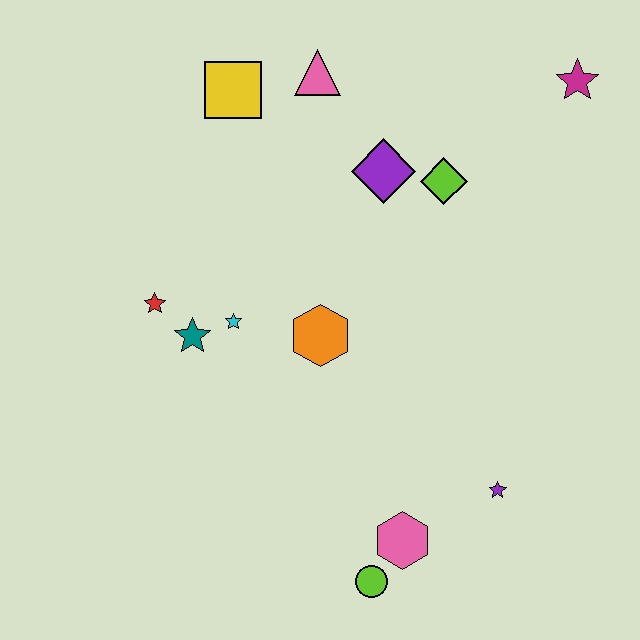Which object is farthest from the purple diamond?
The lime circle is farthest from the purple diamond.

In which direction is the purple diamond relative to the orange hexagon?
The purple diamond is above the orange hexagon.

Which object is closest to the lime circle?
The pink hexagon is closest to the lime circle.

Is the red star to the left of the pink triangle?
Yes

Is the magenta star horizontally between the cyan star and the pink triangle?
No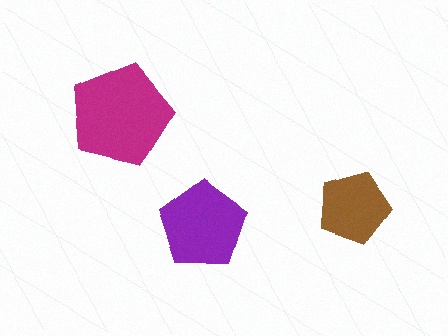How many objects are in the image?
There are 3 objects in the image.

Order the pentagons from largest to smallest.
the magenta one, the purple one, the brown one.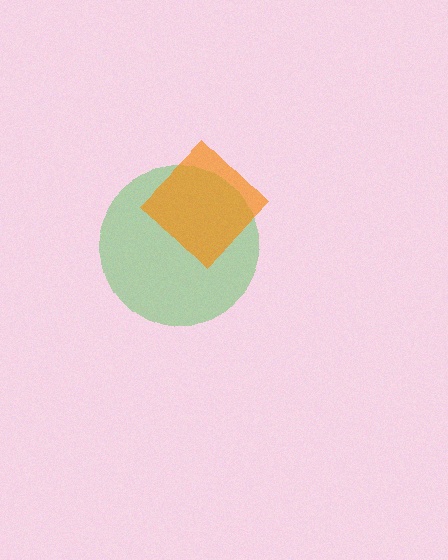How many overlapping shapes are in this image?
There are 2 overlapping shapes in the image.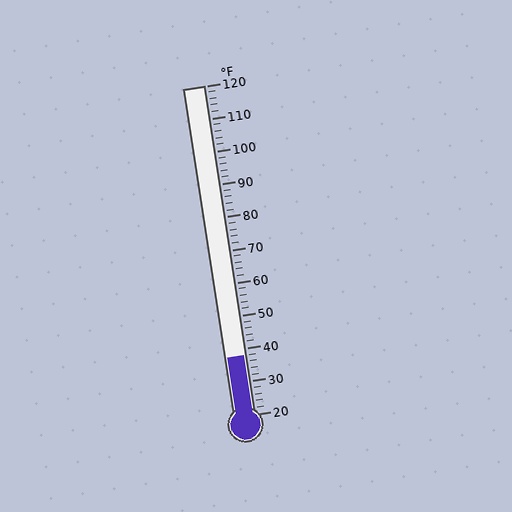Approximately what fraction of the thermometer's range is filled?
The thermometer is filled to approximately 20% of its range.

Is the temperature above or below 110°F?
The temperature is below 110°F.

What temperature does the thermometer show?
The thermometer shows approximately 38°F.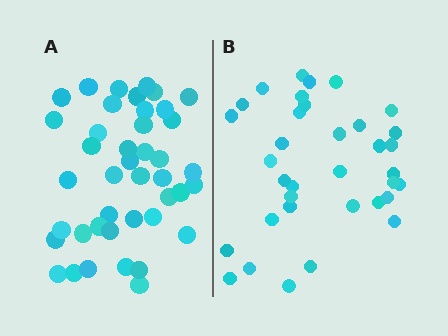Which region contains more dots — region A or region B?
Region A (the left region) has more dots.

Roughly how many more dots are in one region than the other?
Region A has roughly 8 or so more dots than region B.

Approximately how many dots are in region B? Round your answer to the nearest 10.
About 40 dots. (The exact count is 35, which rounds to 40.)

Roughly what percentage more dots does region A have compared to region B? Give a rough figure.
About 20% more.